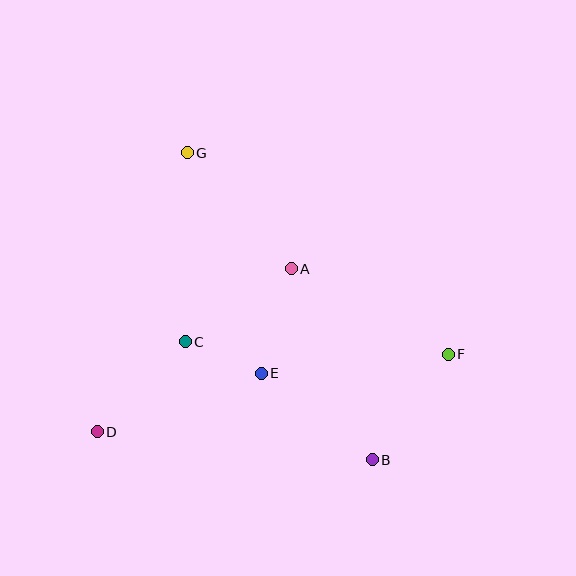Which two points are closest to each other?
Points C and E are closest to each other.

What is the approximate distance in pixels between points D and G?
The distance between D and G is approximately 293 pixels.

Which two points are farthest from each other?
Points D and F are farthest from each other.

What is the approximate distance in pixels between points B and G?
The distance between B and G is approximately 358 pixels.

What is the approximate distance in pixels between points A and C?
The distance between A and C is approximately 129 pixels.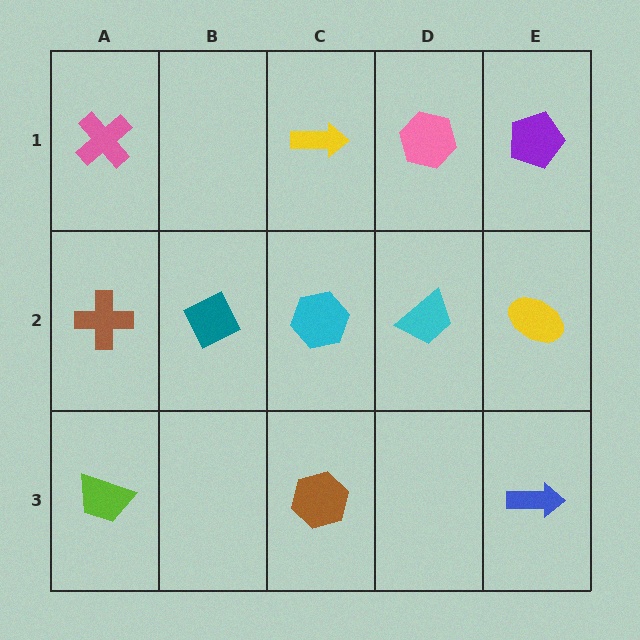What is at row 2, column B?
A teal diamond.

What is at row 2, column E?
A yellow ellipse.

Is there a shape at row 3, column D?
No, that cell is empty.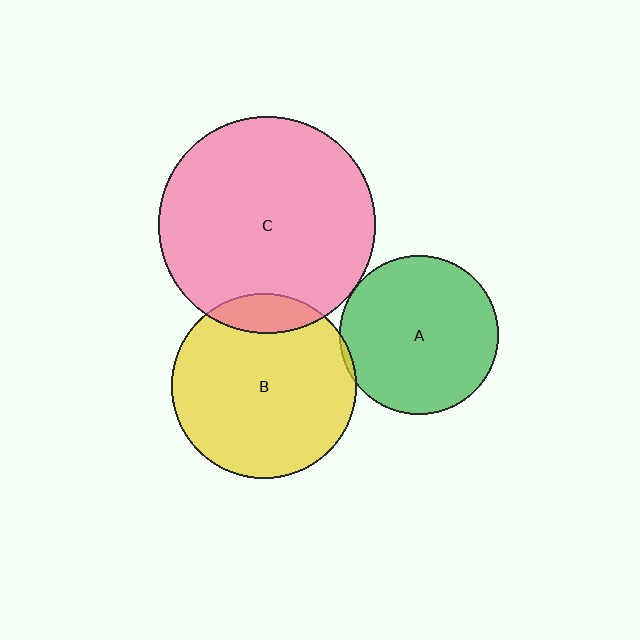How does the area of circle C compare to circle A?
Approximately 1.9 times.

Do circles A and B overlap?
Yes.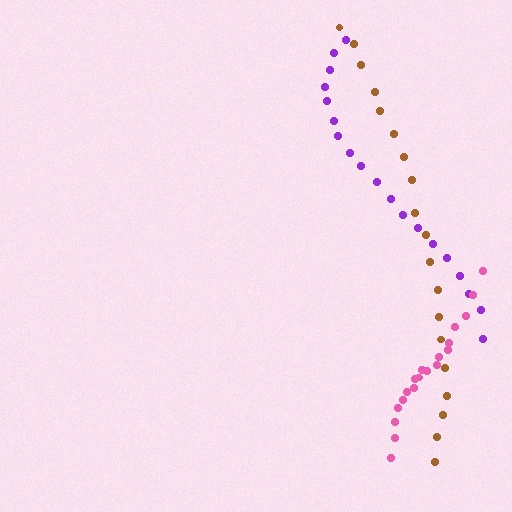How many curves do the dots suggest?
There are 3 distinct paths.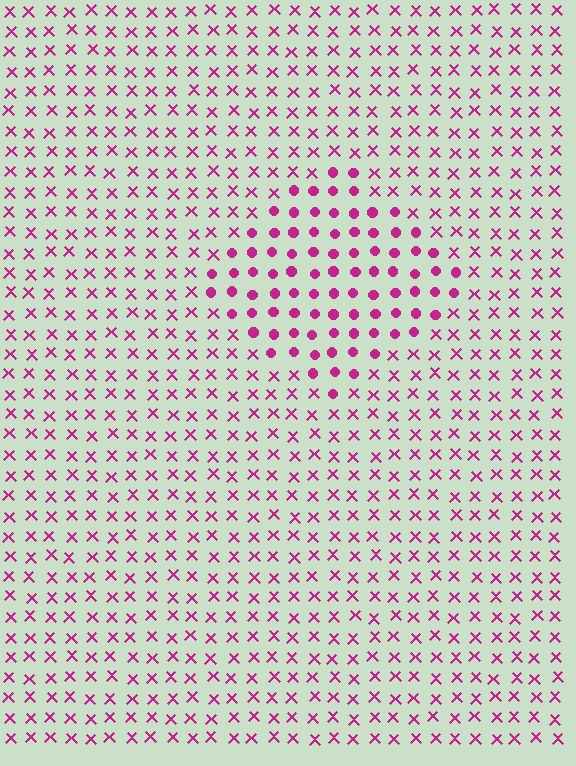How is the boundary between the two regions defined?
The boundary is defined by a change in element shape: circles inside vs. X marks outside. All elements share the same color and spacing.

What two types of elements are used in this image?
The image uses circles inside the diamond region and X marks outside it.